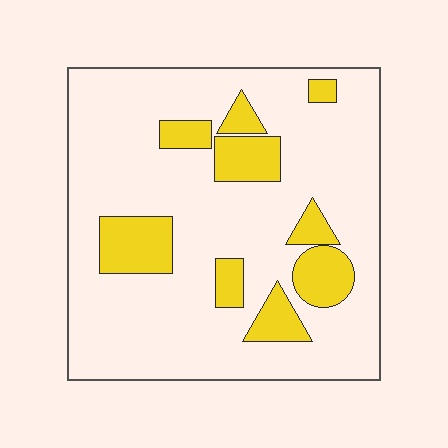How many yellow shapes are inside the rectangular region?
9.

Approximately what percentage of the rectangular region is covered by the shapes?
Approximately 20%.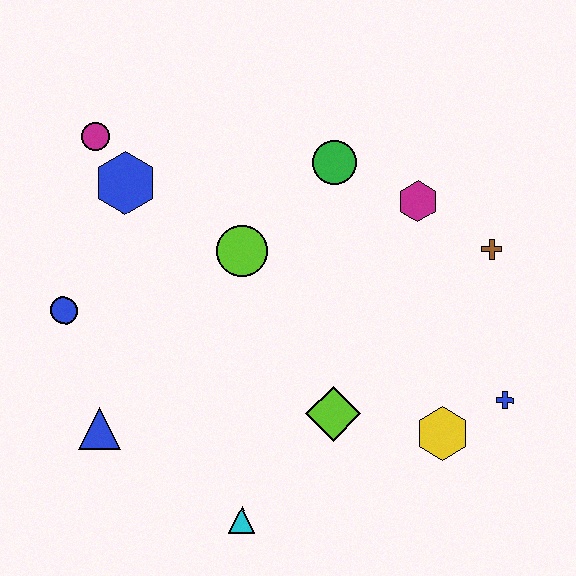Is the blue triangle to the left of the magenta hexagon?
Yes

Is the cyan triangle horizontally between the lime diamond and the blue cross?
No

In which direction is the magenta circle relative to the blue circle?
The magenta circle is above the blue circle.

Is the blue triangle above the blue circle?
No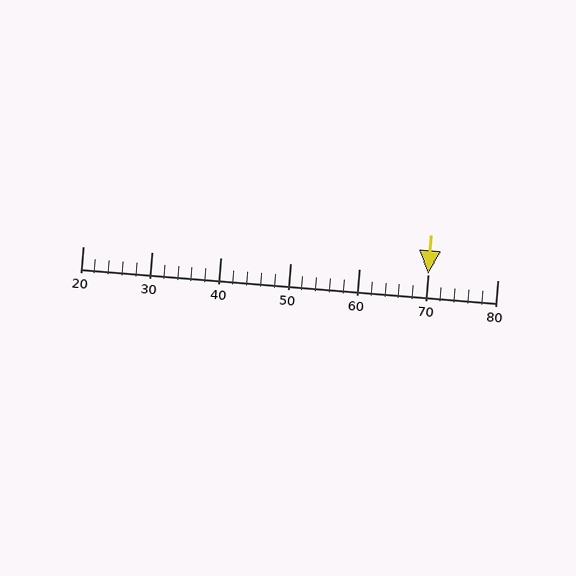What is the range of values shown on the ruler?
The ruler shows values from 20 to 80.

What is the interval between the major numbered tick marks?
The major tick marks are spaced 10 units apart.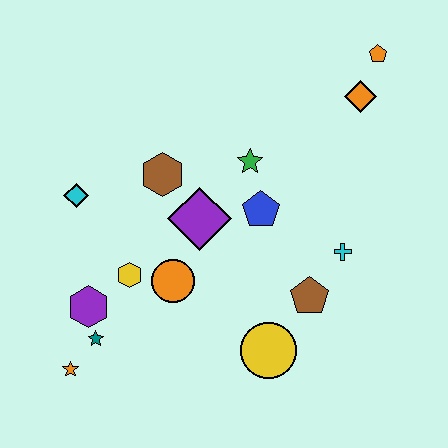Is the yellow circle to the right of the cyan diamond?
Yes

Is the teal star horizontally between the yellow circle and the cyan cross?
No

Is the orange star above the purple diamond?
No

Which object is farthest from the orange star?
The orange pentagon is farthest from the orange star.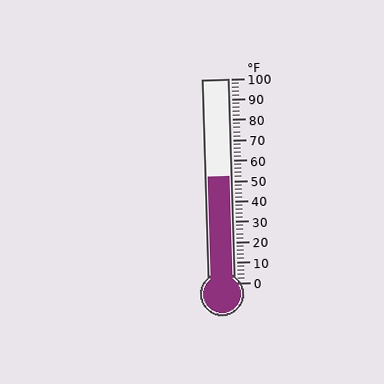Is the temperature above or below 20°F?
The temperature is above 20°F.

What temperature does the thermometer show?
The thermometer shows approximately 52°F.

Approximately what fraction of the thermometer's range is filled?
The thermometer is filled to approximately 50% of its range.